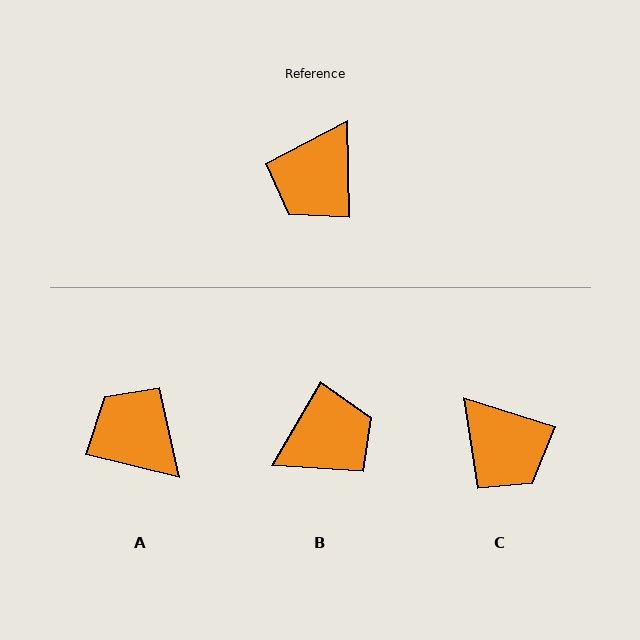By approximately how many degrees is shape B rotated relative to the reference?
Approximately 148 degrees counter-clockwise.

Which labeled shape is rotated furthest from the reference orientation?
B, about 148 degrees away.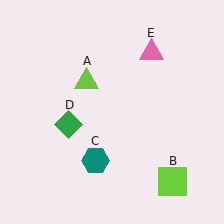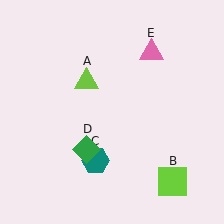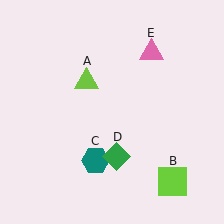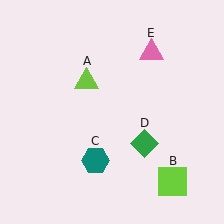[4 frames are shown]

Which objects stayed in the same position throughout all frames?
Lime triangle (object A) and lime square (object B) and teal hexagon (object C) and pink triangle (object E) remained stationary.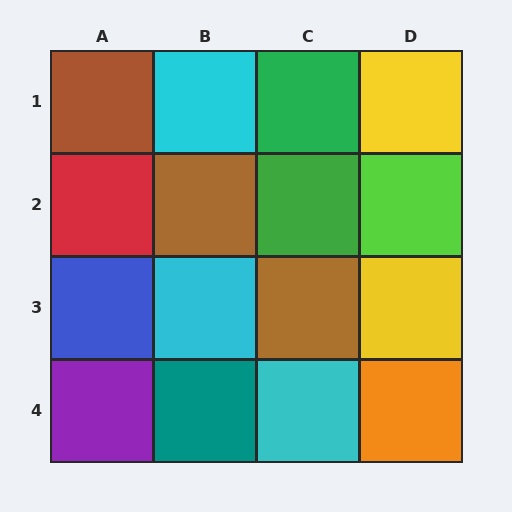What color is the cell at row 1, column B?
Cyan.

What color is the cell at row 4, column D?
Orange.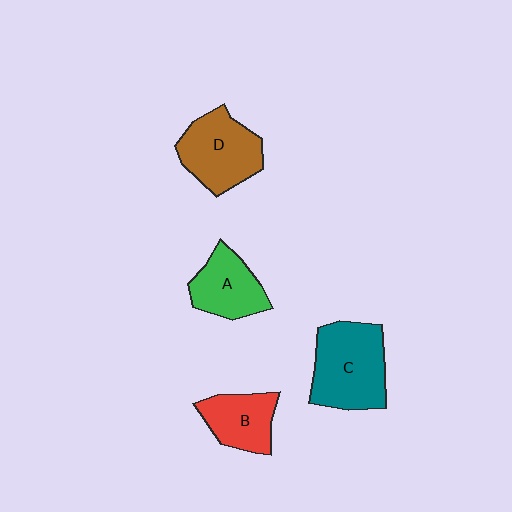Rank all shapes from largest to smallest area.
From largest to smallest: C (teal), D (brown), A (green), B (red).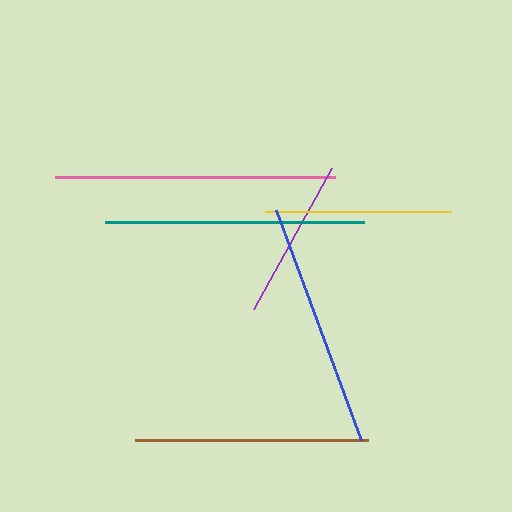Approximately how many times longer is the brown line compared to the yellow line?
The brown line is approximately 1.3 times the length of the yellow line.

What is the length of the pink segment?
The pink segment is approximately 280 pixels long.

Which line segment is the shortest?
The purple line is the shortest at approximately 161 pixels.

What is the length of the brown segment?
The brown segment is approximately 233 pixels long.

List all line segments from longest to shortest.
From longest to shortest: pink, teal, blue, brown, yellow, purple.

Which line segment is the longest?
The pink line is the longest at approximately 280 pixels.